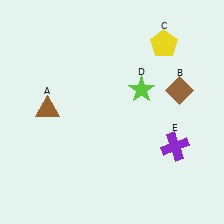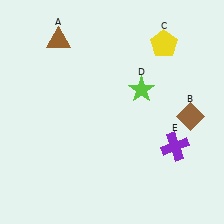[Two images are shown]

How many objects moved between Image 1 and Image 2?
2 objects moved between the two images.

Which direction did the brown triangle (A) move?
The brown triangle (A) moved up.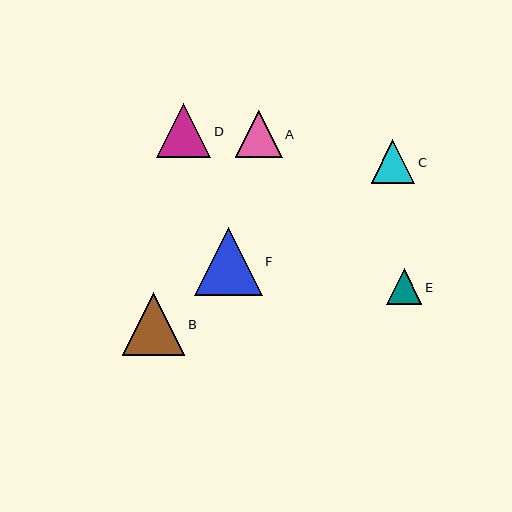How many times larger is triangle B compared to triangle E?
Triangle B is approximately 1.8 times the size of triangle E.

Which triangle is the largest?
Triangle F is the largest with a size of approximately 68 pixels.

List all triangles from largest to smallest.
From largest to smallest: F, B, D, A, C, E.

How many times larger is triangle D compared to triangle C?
Triangle D is approximately 1.2 times the size of triangle C.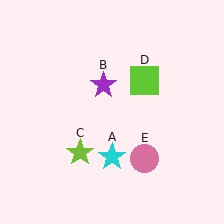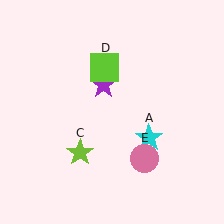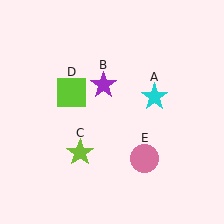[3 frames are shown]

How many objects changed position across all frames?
2 objects changed position: cyan star (object A), lime square (object D).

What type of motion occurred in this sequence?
The cyan star (object A), lime square (object D) rotated counterclockwise around the center of the scene.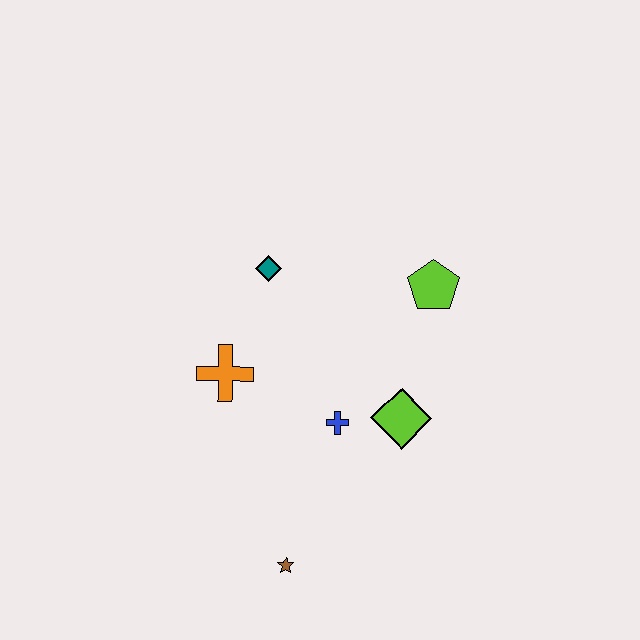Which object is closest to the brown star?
The blue cross is closest to the brown star.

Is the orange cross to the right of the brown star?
No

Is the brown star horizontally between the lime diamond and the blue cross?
No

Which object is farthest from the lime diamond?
The teal diamond is farthest from the lime diamond.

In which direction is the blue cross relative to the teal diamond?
The blue cross is below the teal diamond.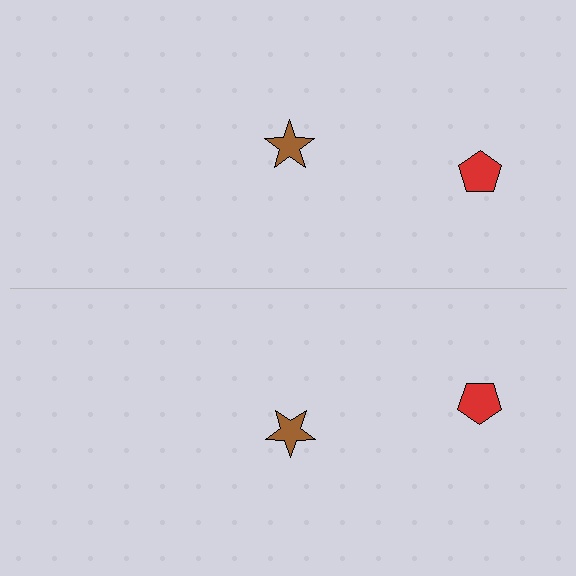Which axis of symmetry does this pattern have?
The pattern has a horizontal axis of symmetry running through the center of the image.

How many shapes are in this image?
There are 4 shapes in this image.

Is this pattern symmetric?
Yes, this pattern has bilateral (reflection) symmetry.